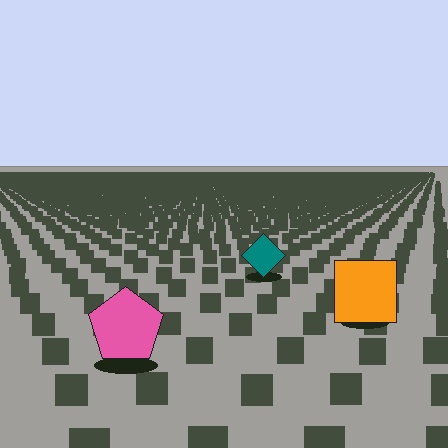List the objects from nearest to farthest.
From nearest to farthest: the pink pentagon, the orange square, the teal diamond.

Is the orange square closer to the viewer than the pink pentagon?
No. The pink pentagon is closer — you can tell from the texture gradient: the ground texture is coarser near it.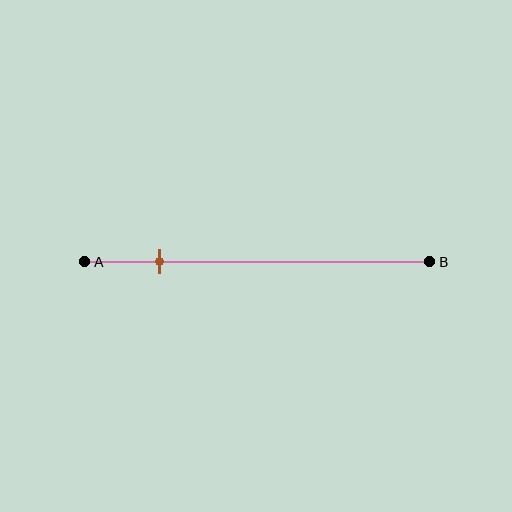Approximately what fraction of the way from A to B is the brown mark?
The brown mark is approximately 20% of the way from A to B.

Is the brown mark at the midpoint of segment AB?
No, the mark is at about 20% from A, not at the 50% midpoint.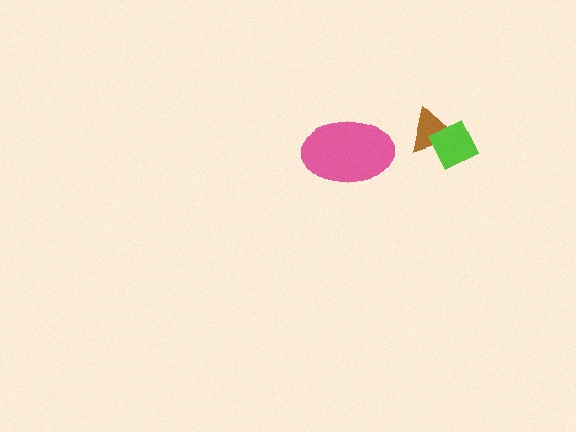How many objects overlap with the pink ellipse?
0 objects overlap with the pink ellipse.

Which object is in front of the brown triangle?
The lime diamond is in front of the brown triangle.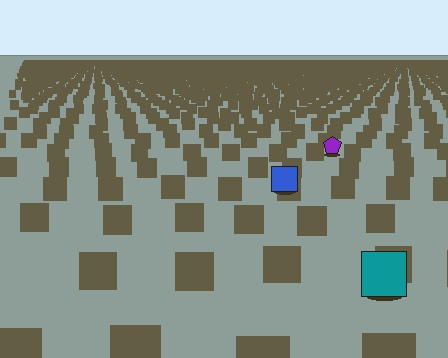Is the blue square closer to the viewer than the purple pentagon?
Yes. The blue square is closer — you can tell from the texture gradient: the ground texture is coarser near it.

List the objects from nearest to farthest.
From nearest to farthest: the teal square, the blue square, the purple pentagon.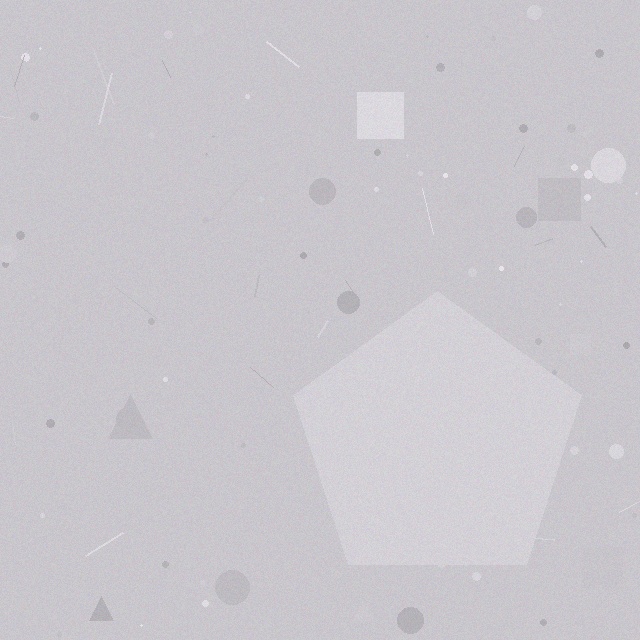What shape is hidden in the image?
A pentagon is hidden in the image.